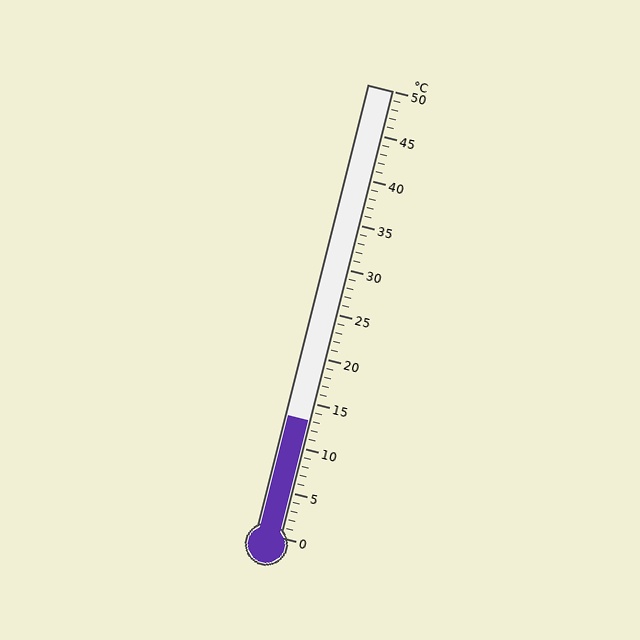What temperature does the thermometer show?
The thermometer shows approximately 13°C.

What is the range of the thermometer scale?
The thermometer scale ranges from 0°C to 50°C.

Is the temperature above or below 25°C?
The temperature is below 25°C.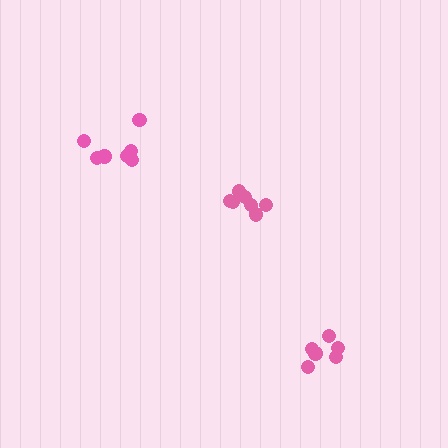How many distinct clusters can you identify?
There are 3 distinct clusters.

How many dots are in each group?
Group 1: 7 dots, Group 2: 7 dots, Group 3: 6 dots (20 total).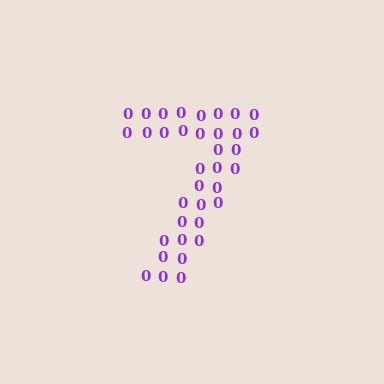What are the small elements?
The small elements are digit 0's.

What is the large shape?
The large shape is the digit 7.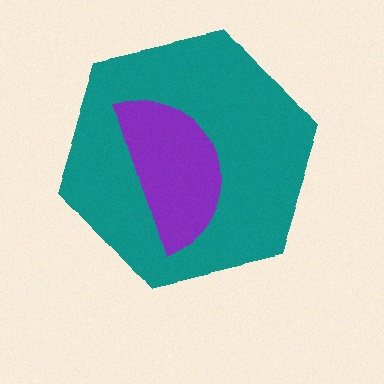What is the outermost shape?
The teal hexagon.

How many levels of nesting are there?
2.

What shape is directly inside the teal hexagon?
The purple semicircle.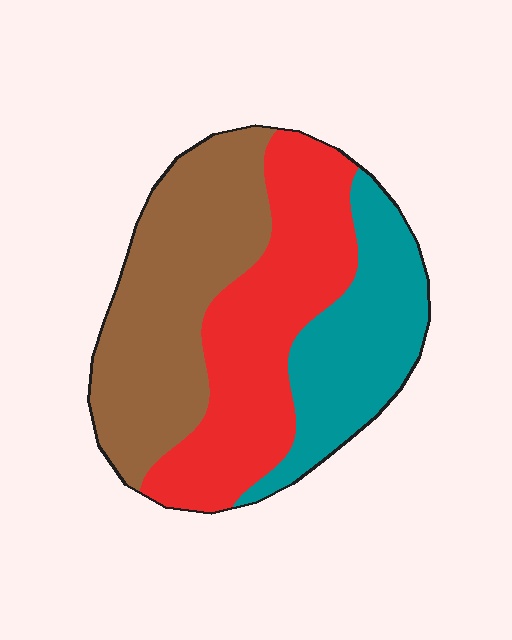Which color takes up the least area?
Teal, at roughly 25%.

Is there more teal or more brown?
Brown.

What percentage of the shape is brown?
Brown covers about 40% of the shape.